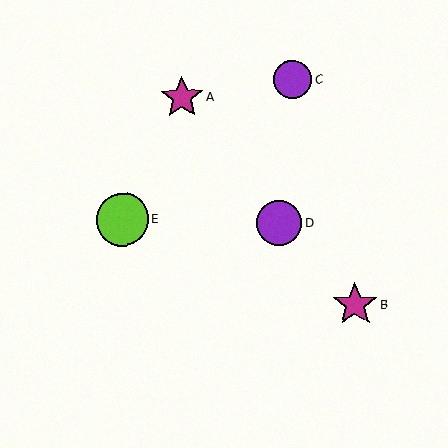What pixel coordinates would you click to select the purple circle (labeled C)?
Click at (292, 80) to select the purple circle C.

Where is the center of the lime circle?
The center of the lime circle is at (122, 220).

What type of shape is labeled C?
Shape C is a purple circle.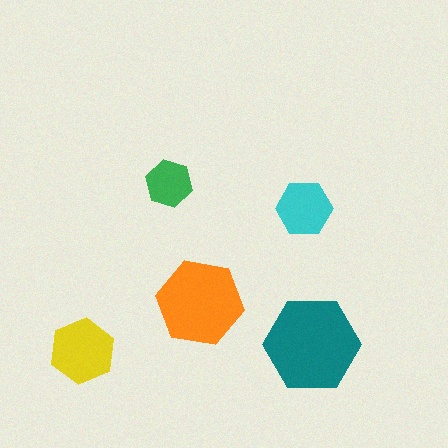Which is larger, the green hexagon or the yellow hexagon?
The yellow one.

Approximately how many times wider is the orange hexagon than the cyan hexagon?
About 1.5 times wider.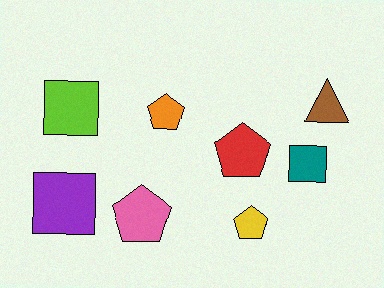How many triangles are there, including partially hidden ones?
There is 1 triangle.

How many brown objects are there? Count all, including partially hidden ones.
There is 1 brown object.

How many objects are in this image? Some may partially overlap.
There are 8 objects.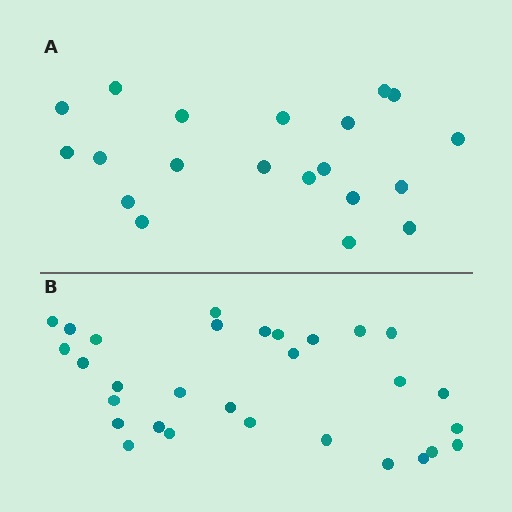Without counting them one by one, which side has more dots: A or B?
Region B (the bottom region) has more dots.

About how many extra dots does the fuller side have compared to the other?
Region B has roughly 10 or so more dots than region A.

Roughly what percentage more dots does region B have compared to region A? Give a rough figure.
About 50% more.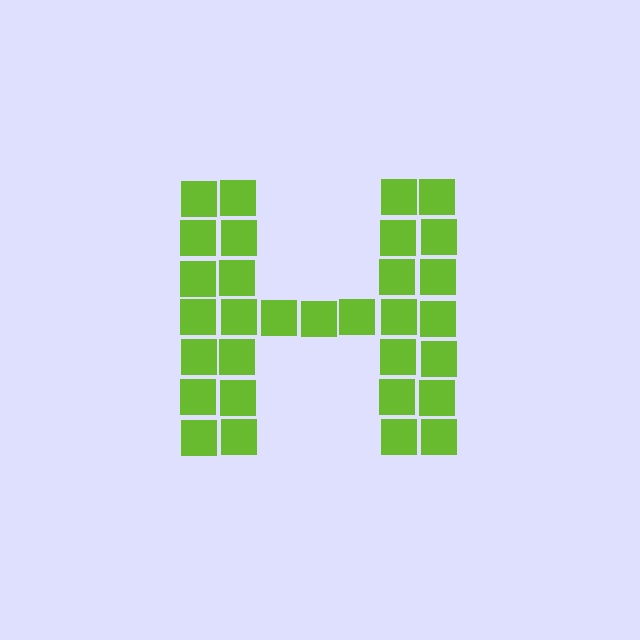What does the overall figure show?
The overall figure shows the letter H.